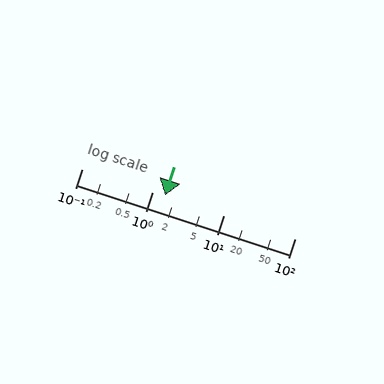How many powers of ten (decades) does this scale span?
The scale spans 3 decades, from 0.1 to 100.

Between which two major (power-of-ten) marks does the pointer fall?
The pointer is between 1 and 10.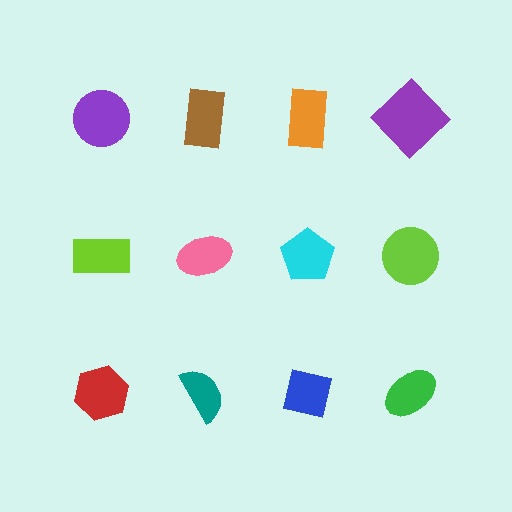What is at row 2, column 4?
A lime circle.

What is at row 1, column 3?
An orange rectangle.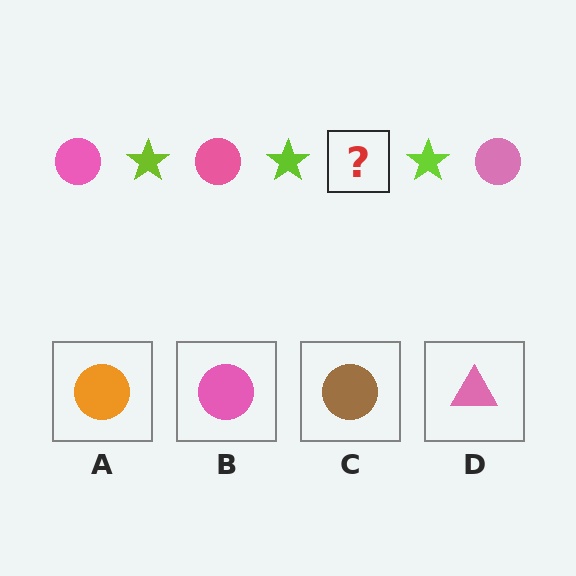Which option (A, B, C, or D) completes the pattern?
B.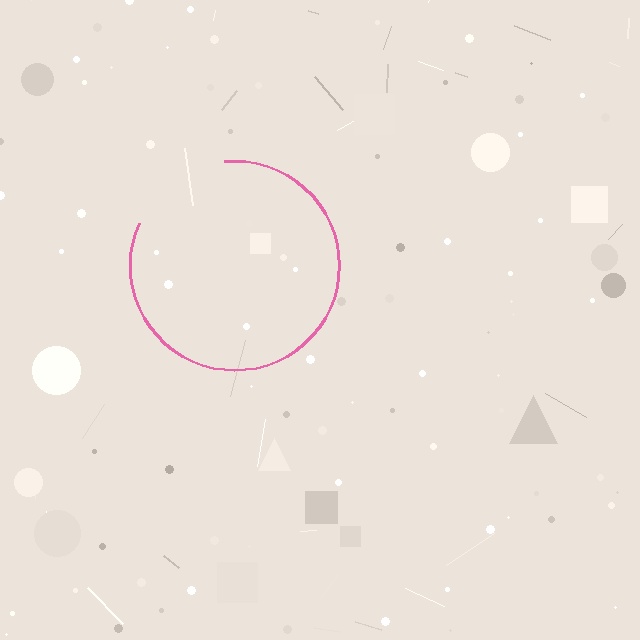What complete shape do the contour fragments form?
The contour fragments form a circle.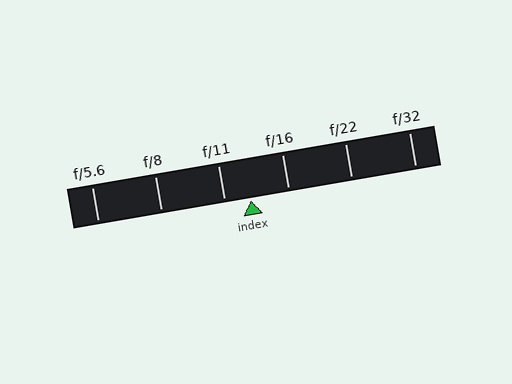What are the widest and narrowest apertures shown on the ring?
The widest aperture shown is f/5.6 and the narrowest is f/32.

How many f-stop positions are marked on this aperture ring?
There are 6 f-stop positions marked.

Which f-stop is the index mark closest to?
The index mark is closest to f/11.